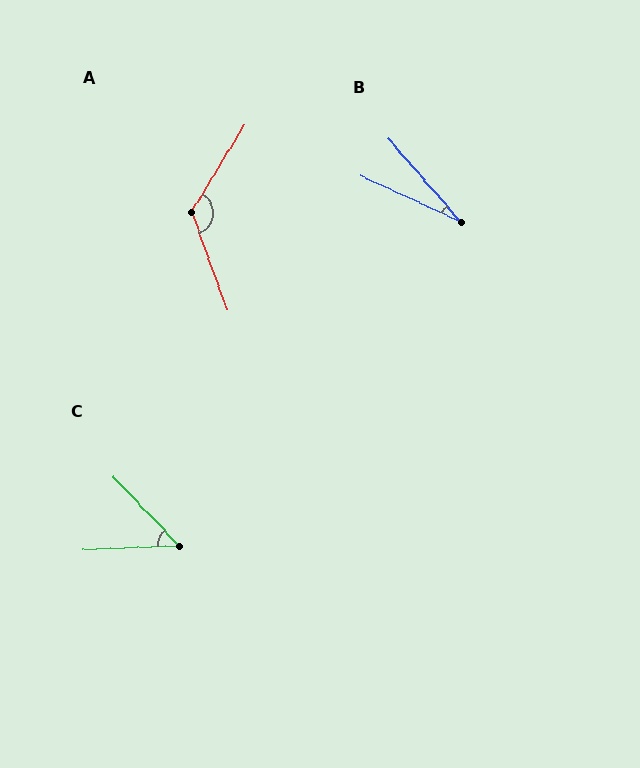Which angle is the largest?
A, at approximately 128 degrees.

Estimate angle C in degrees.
Approximately 49 degrees.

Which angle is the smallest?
B, at approximately 24 degrees.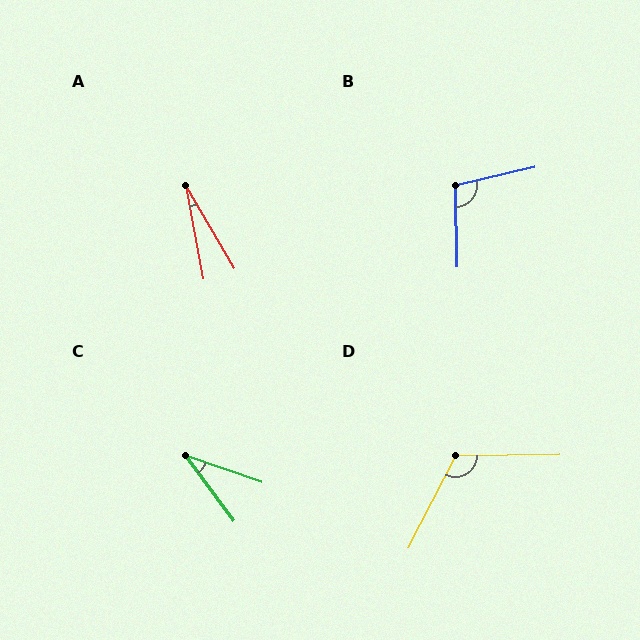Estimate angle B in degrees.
Approximately 102 degrees.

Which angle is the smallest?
A, at approximately 20 degrees.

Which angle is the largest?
D, at approximately 118 degrees.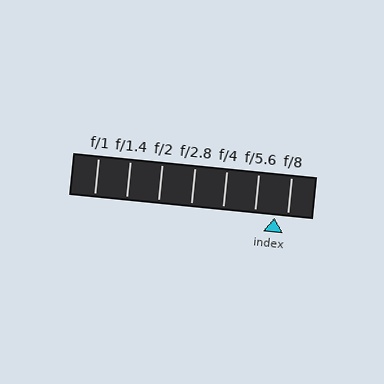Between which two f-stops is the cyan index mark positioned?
The index mark is between f/5.6 and f/8.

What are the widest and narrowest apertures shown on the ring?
The widest aperture shown is f/1 and the narrowest is f/8.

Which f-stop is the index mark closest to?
The index mark is closest to f/8.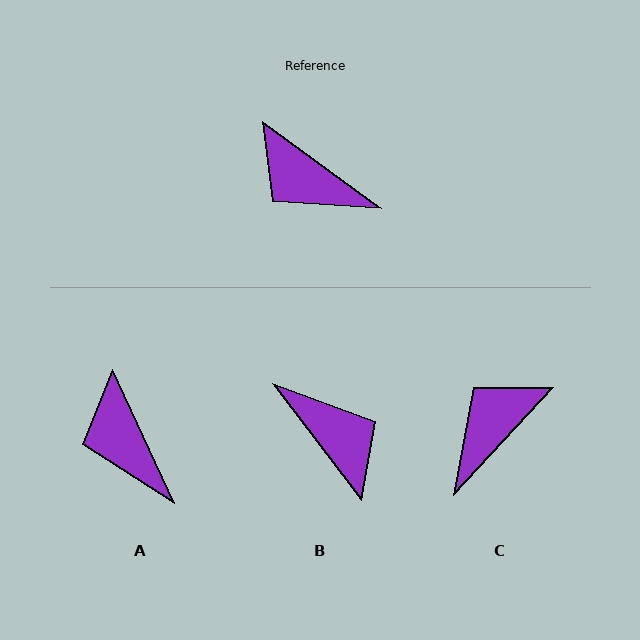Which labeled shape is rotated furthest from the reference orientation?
B, about 163 degrees away.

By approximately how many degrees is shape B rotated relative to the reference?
Approximately 163 degrees counter-clockwise.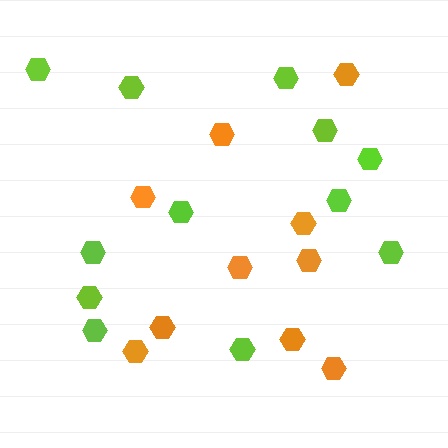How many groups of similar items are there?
There are 2 groups: one group of lime hexagons (12) and one group of orange hexagons (10).